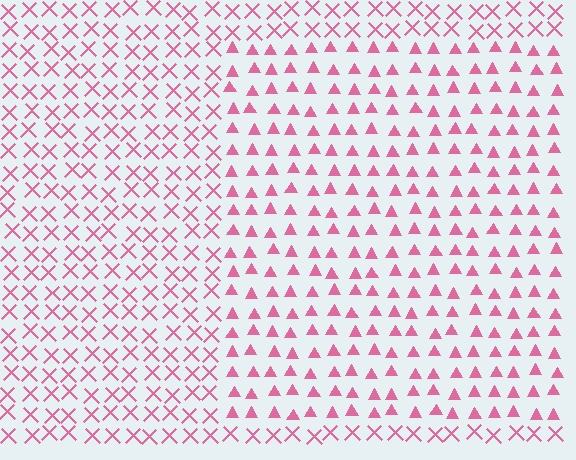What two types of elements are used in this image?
The image uses triangles inside the rectangle region and X marks outside it.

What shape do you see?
I see a rectangle.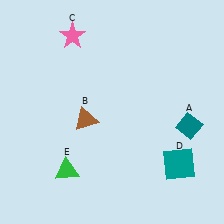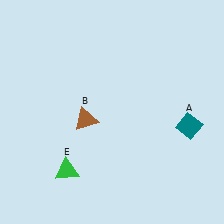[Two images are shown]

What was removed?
The pink star (C), the teal square (D) were removed in Image 2.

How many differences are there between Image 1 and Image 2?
There are 2 differences between the two images.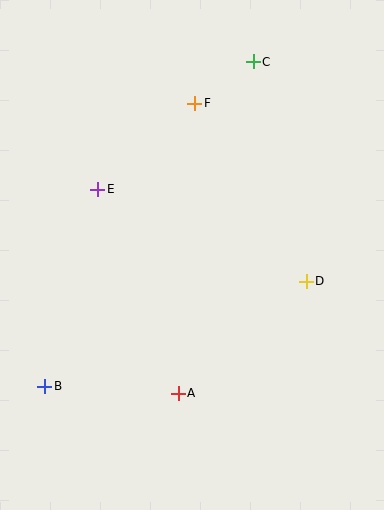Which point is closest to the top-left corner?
Point E is closest to the top-left corner.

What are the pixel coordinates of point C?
Point C is at (253, 62).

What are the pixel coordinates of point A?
Point A is at (178, 393).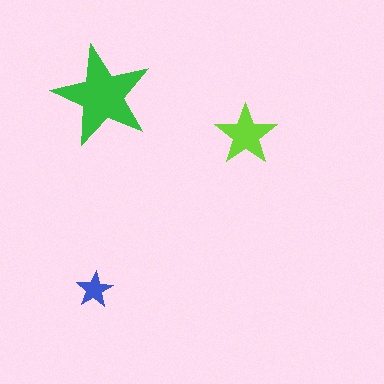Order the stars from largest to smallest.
the green one, the lime one, the blue one.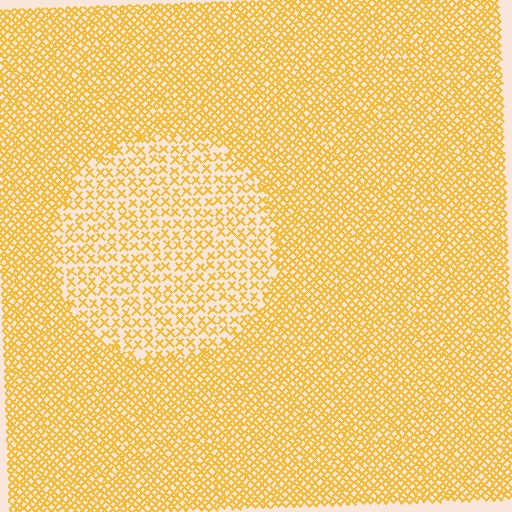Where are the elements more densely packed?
The elements are more densely packed outside the circle boundary.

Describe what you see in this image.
The image contains small yellow elements arranged at two different densities. A circle-shaped region is visible where the elements are less densely packed than the surrounding area.